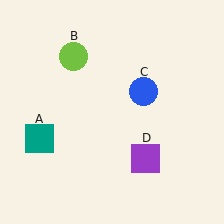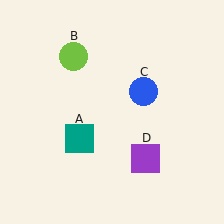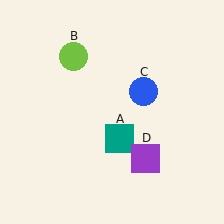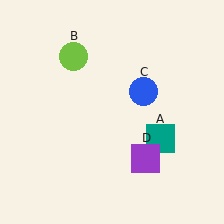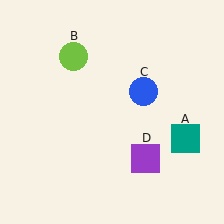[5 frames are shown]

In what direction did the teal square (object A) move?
The teal square (object A) moved right.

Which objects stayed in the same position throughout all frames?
Lime circle (object B) and blue circle (object C) and purple square (object D) remained stationary.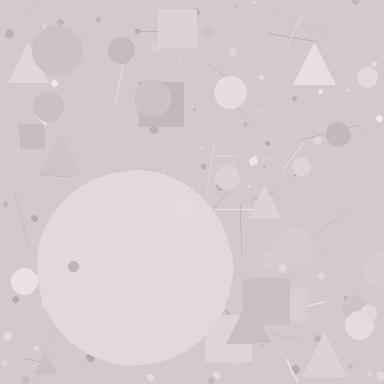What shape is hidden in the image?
A circle is hidden in the image.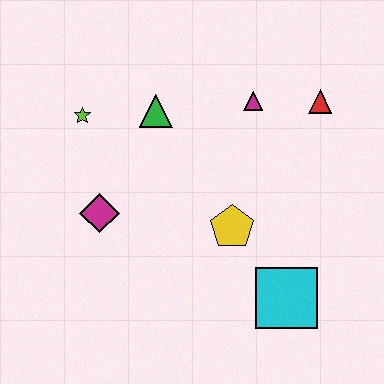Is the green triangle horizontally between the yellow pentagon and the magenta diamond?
Yes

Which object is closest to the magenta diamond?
The lime star is closest to the magenta diamond.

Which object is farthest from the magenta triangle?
The cyan square is farthest from the magenta triangle.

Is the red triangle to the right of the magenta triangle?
Yes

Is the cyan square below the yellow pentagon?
Yes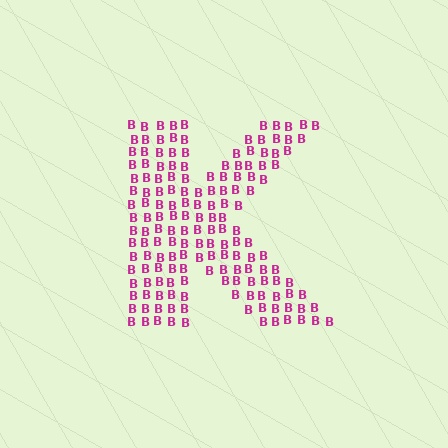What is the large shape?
The large shape is the letter K.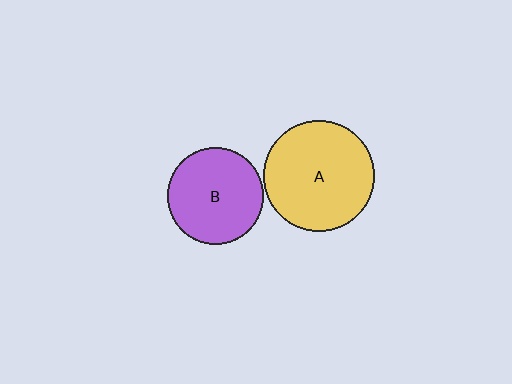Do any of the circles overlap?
No, none of the circles overlap.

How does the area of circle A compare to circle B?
Approximately 1.3 times.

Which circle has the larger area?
Circle A (yellow).